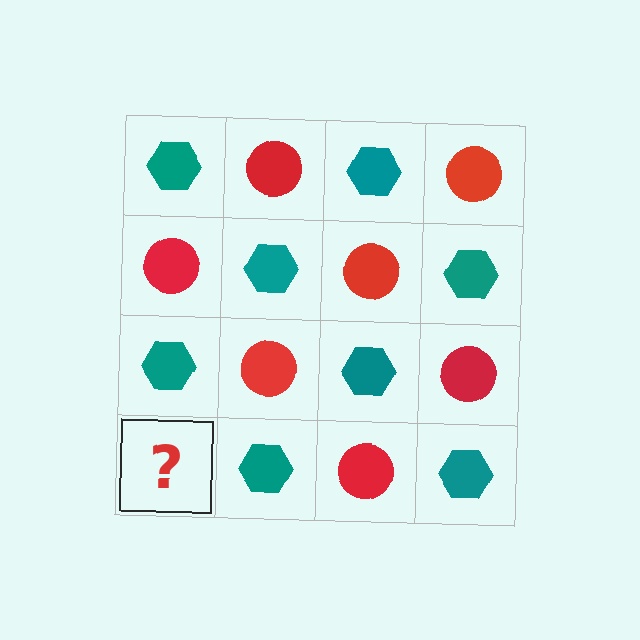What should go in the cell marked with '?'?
The missing cell should contain a red circle.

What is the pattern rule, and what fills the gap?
The rule is that it alternates teal hexagon and red circle in a checkerboard pattern. The gap should be filled with a red circle.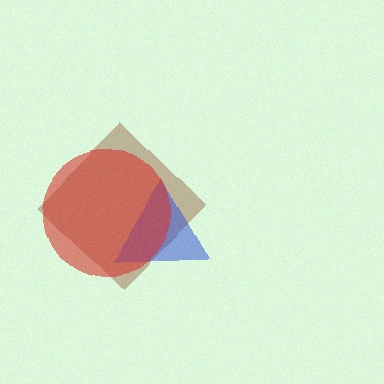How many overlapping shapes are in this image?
There are 3 overlapping shapes in the image.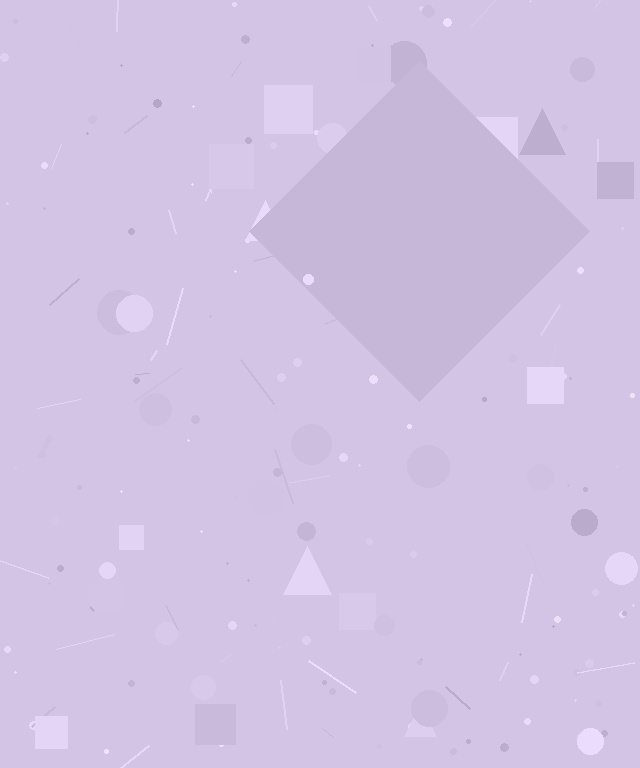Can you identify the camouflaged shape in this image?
The camouflaged shape is a diamond.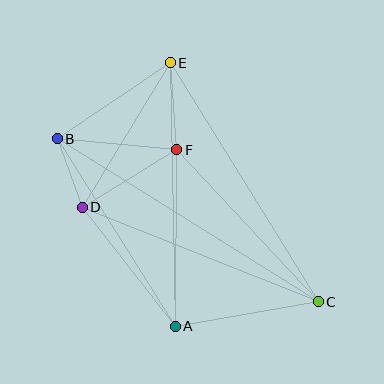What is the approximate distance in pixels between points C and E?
The distance between C and E is approximately 281 pixels.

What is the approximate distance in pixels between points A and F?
The distance between A and F is approximately 176 pixels.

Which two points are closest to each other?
Points B and D are closest to each other.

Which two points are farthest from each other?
Points B and C are farthest from each other.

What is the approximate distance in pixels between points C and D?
The distance between C and D is approximately 254 pixels.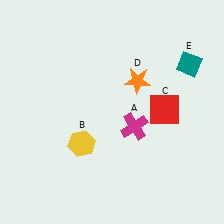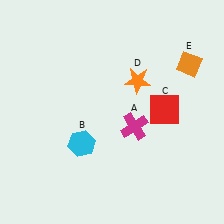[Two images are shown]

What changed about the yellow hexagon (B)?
In Image 1, B is yellow. In Image 2, it changed to cyan.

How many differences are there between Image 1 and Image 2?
There are 2 differences between the two images.